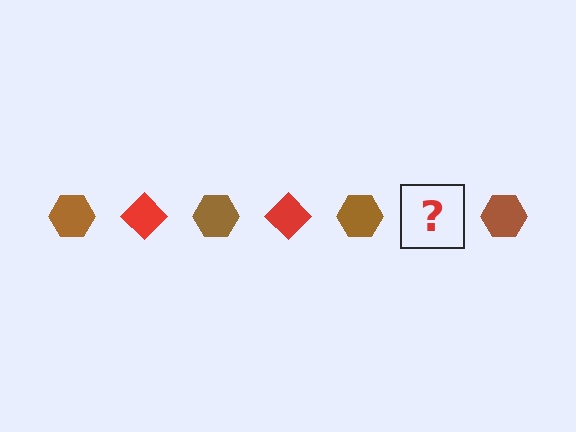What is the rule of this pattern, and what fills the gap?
The rule is that the pattern alternates between brown hexagon and red diamond. The gap should be filled with a red diamond.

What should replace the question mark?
The question mark should be replaced with a red diamond.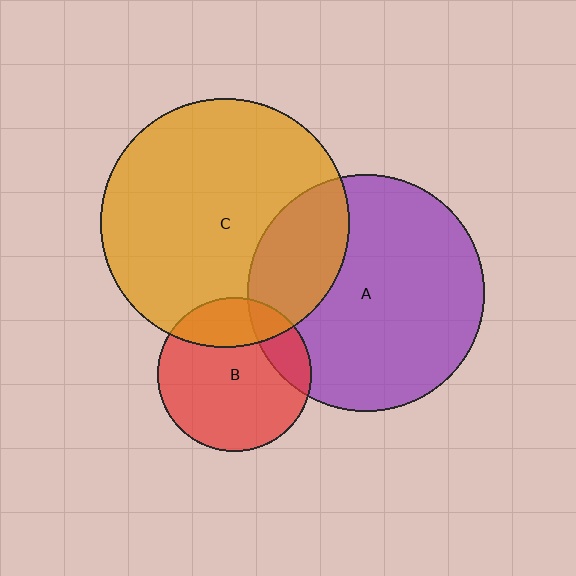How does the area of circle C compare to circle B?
Approximately 2.6 times.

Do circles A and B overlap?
Yes.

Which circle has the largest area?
Circle C (orange).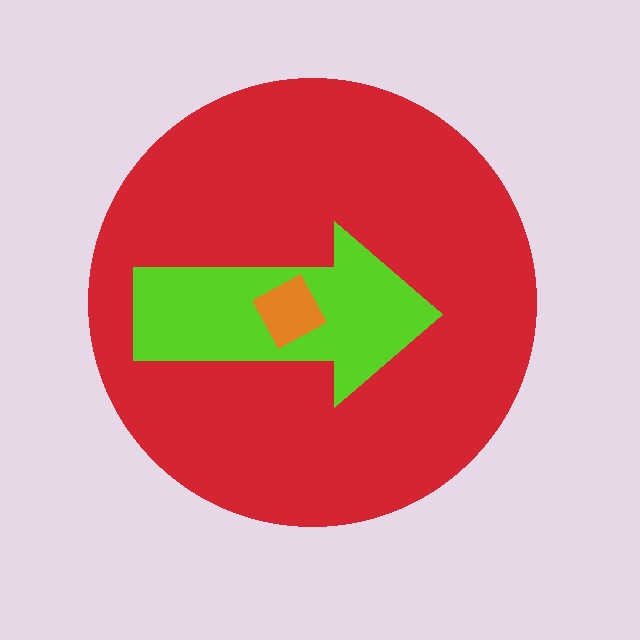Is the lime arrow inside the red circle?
Yes.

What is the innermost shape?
The orange square.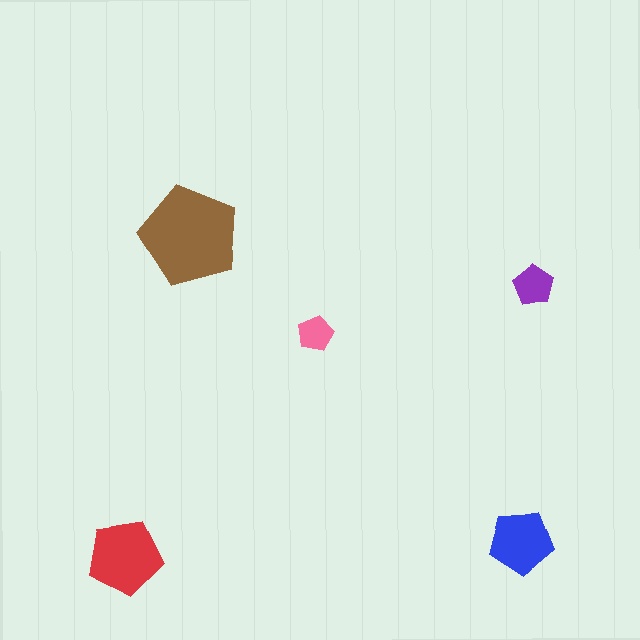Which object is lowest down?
The red pentagon is bottommost.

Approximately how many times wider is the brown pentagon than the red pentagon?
About 1.5 times wider.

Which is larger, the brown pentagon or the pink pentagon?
The brown one.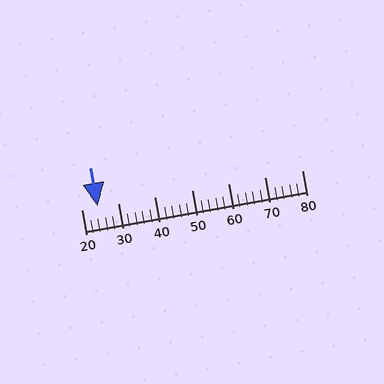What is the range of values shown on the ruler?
The ruler shows values from 20 to 80.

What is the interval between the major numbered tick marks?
The major tick marks are spaced 10 units apart.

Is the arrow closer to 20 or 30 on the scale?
The arrow is closer to 20.